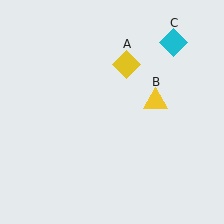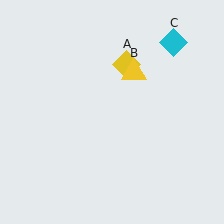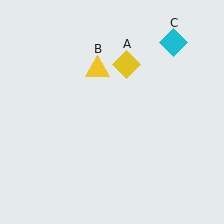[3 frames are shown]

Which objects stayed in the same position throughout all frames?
Yellow diamond (object A) and cyan diamond (object C) remained stationary.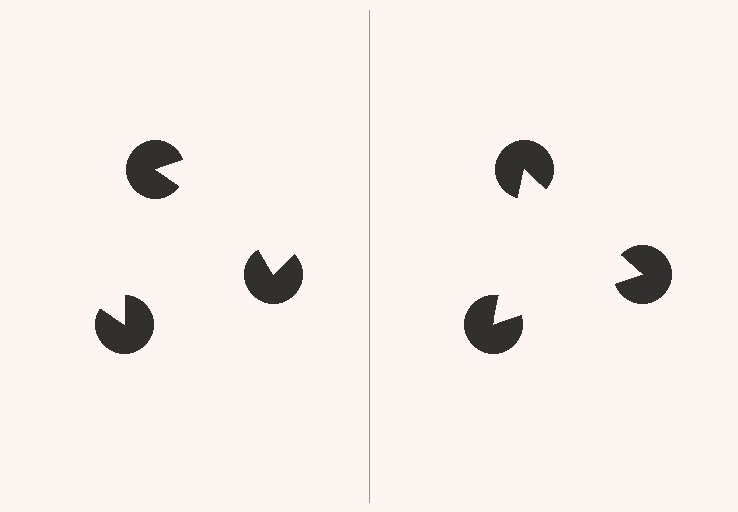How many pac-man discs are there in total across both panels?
6 — 3 on each side.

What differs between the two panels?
The pac-man discs are positioned identically on both sides; only the wedge orientations differ. On the right they align to a triangle; on the left they are misaligned.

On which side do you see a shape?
An illusory triangle appears on the right side. On the left side the wedge cuts are rotated, so no coherent shape forms.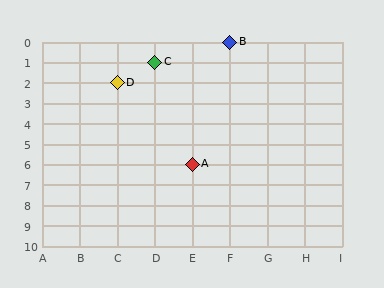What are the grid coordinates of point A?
Point A is at grid coordinates (E, 6).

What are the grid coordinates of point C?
Point C is at grid coordinates (D, 1).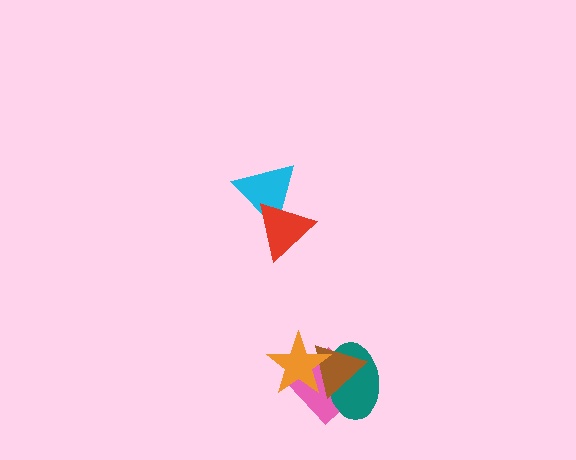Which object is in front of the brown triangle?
The orange star is in front of the brown triangle.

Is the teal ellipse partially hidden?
Yes, it is partially covered by another shape.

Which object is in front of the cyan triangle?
The red triangle is in front of the cyan triangle.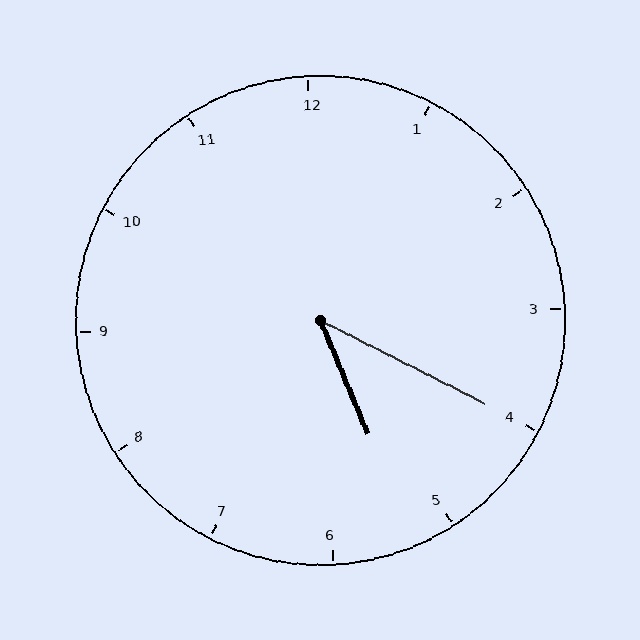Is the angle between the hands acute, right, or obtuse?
It is acute.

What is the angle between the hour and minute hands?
Approximately 40 degrees.